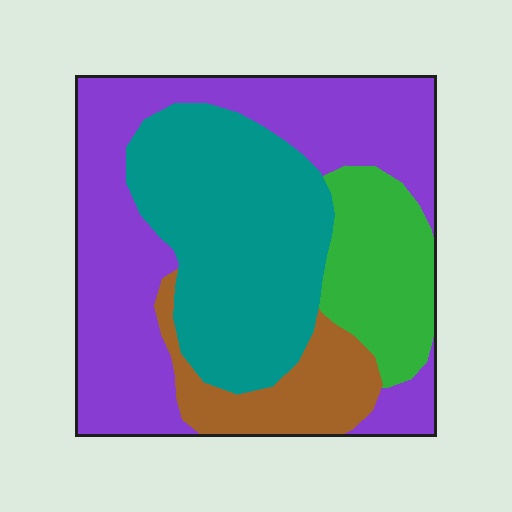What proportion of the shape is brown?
Brown covers 12% of the shape.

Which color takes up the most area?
Purple, at roughly 40%.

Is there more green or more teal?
Teal.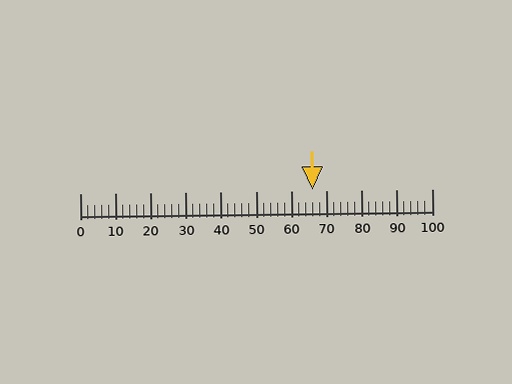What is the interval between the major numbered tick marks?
The major tick marks are spaced 10 units apart.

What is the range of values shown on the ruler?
The ruler shows values from 0 to 100.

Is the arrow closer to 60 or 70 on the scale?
The arrow is closer to 70.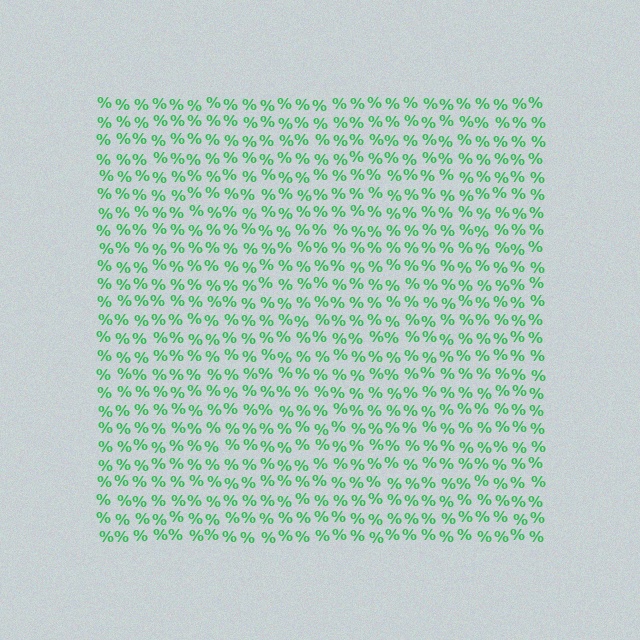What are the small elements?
The small elements are percent signs.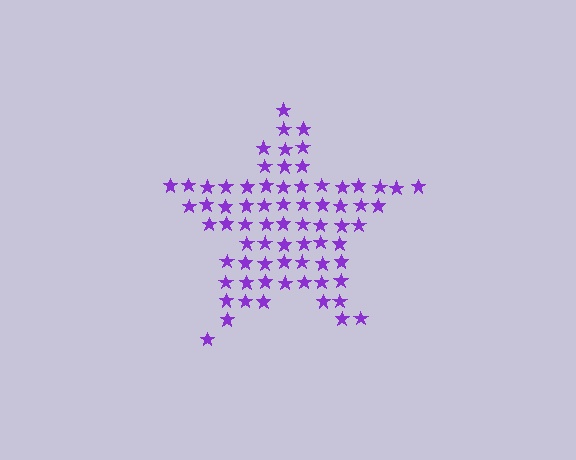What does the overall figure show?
The overall figure shows a star.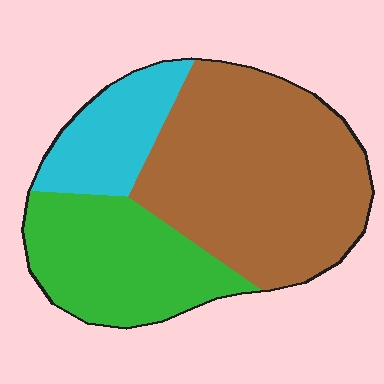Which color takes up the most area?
Brown, at roughly 55%.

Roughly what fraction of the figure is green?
Green takes up between a quarter and a half of the figure.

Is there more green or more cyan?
Green.